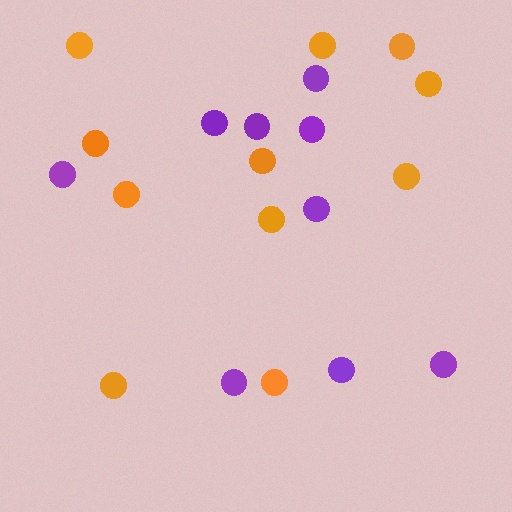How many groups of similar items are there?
There are 2 groups: one group of purple circles (9) and one group of orange circles (11).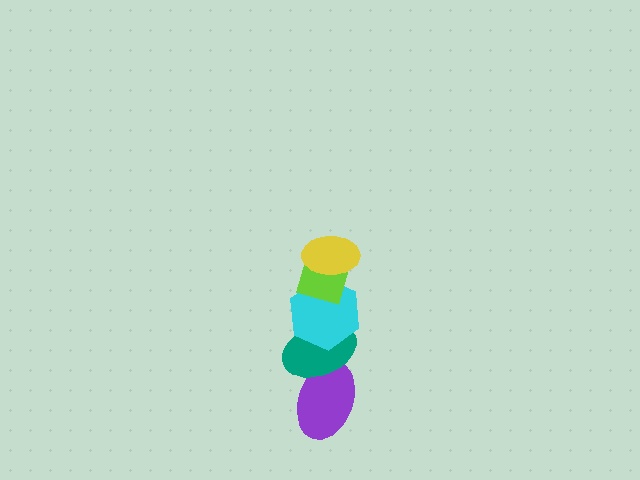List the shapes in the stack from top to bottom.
From top to bottom: the yellow ellipse, the lime diamond, the cyan hexagon, the teal ellipse, the purple ellipse.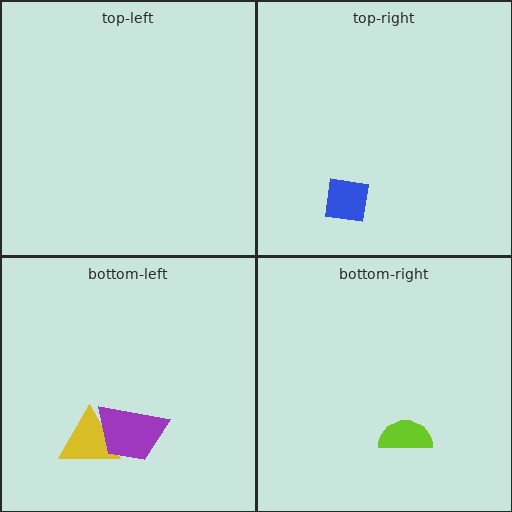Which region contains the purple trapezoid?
The bottom-left region.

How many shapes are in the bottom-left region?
2.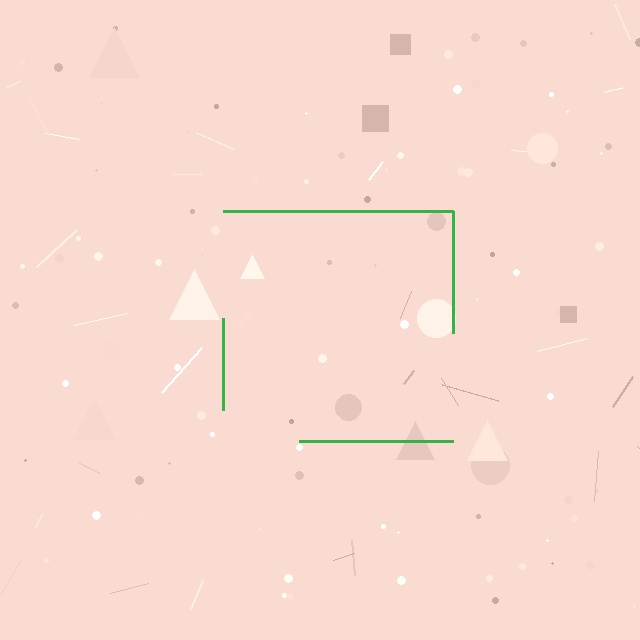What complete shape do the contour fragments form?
The contour fragments form a square.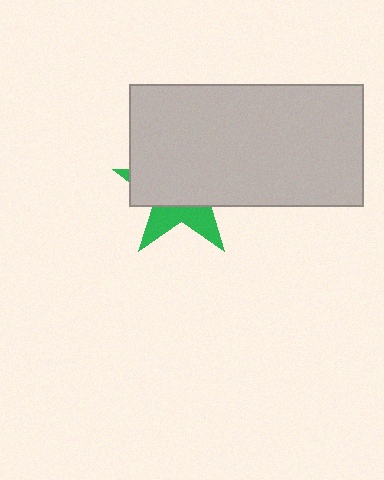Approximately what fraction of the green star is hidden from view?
Roughly 68% of the green star is hidden behind the light gray rectangle.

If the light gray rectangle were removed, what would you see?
You would see the complete green star.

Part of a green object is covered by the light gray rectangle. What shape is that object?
It is a star.